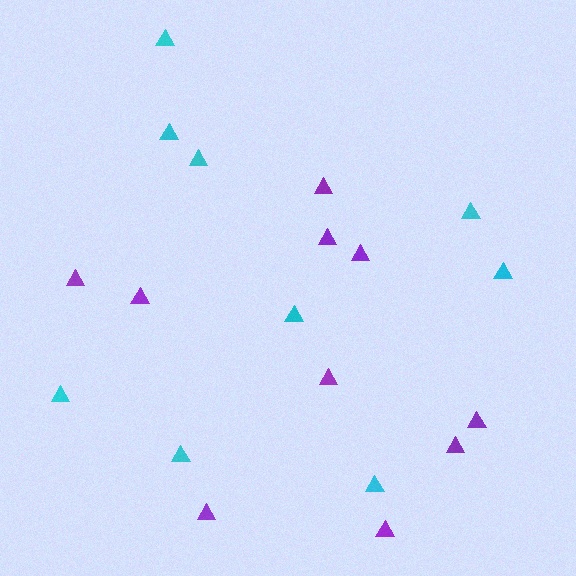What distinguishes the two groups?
There are 2 groups: one group of cyan triangles (9) and one group of purple triangles (10).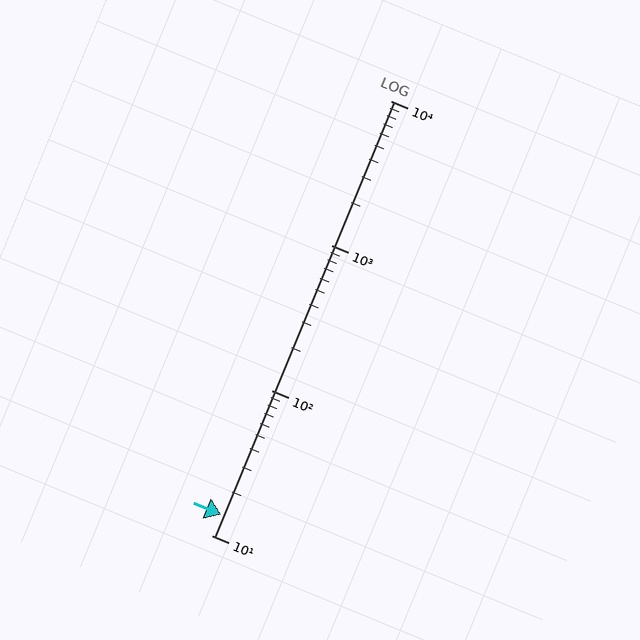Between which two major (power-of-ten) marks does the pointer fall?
The pointer is between 10 and 100.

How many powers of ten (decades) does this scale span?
The scale spans 3 decades, from 10 to 10000.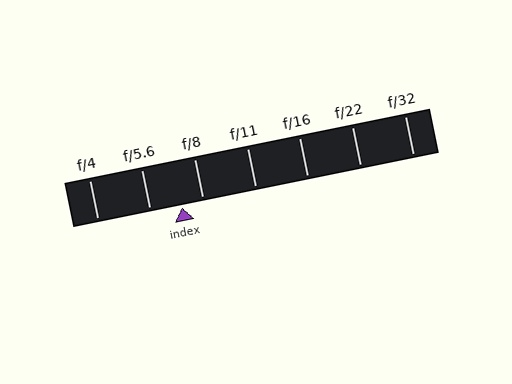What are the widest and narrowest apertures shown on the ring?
The widest aperture shown is f/4 and the narrowest is f/32.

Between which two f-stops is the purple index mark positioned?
The index mark is between f/5.6 and f/8.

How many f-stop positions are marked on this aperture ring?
There are 7 f-stop positions marked.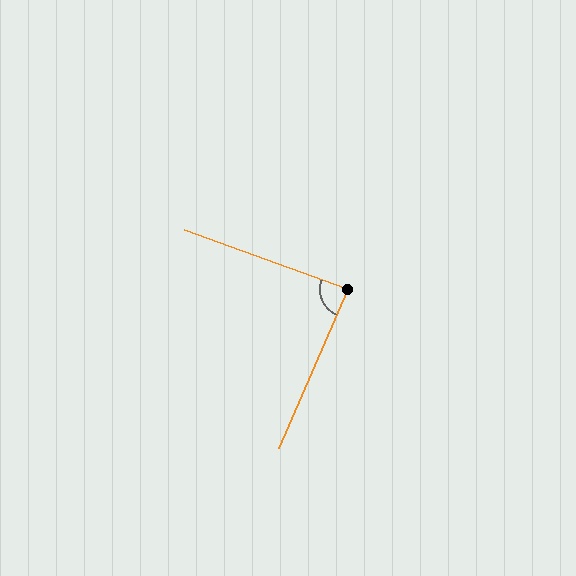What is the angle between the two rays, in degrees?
Approximately 86 degrees.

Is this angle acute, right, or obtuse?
It is approximately a right angle.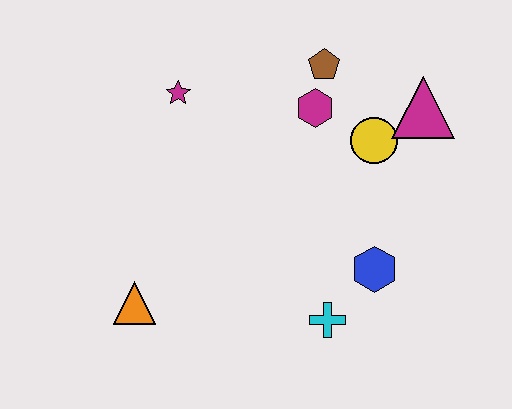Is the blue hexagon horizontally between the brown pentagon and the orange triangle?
No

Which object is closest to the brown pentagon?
The magenta hexagon is closest to the brown pentagon.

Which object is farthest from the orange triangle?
The magenta triangle is farthest from the orange triangle.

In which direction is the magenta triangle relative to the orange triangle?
The magenta triangle is to the right of the orange triangle.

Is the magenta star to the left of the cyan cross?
Yes